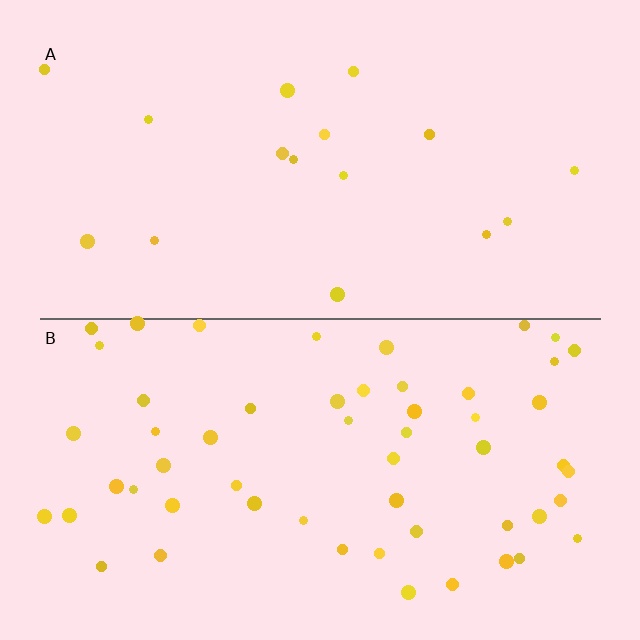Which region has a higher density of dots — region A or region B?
B (the bottom).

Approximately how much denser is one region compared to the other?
Approximately 3.4× — region B over region A.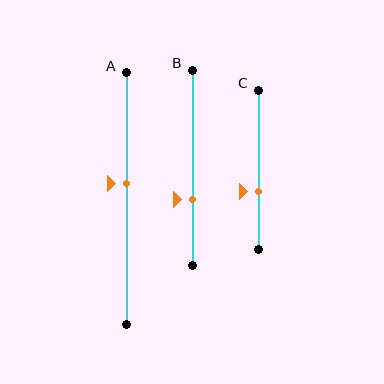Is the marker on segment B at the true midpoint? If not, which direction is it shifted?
No, the marker on segment B is shifted downward by about 16% of the segment length.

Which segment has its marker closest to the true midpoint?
Segment A has its marker closest to the true midpoint.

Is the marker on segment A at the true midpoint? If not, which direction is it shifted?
No, the marker on segment A is shifted upward by about 6% of the segment length.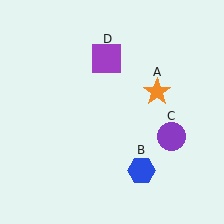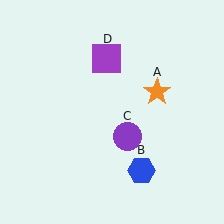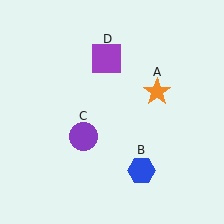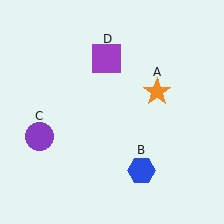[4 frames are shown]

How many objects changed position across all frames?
1 object changed position: purple circle (object C).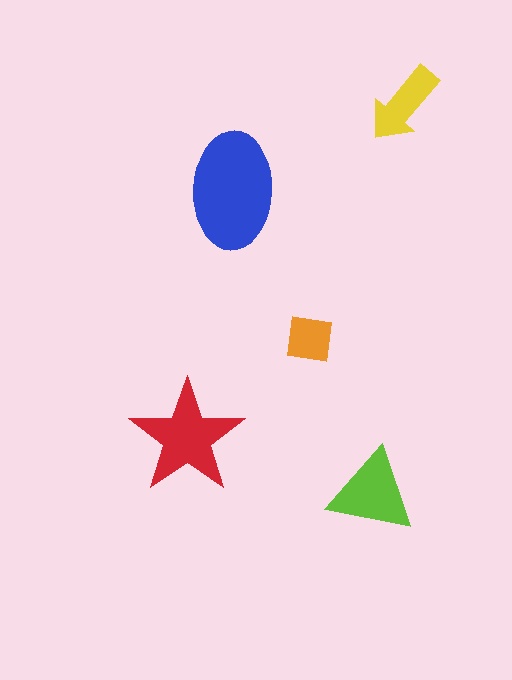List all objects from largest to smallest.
The blue ellipse, the red star, the lime triangle, the yellow arrow, the orange square.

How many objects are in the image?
There are 5 objects in the image.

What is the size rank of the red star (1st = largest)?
2nd.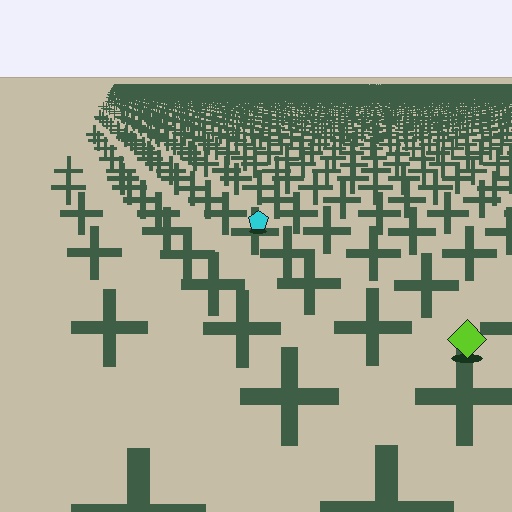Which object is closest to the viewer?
The lime diamond is closest. The texture marks near it are larger and more spread out.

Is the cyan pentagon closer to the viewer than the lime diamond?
No. The lime diamond is closer — you can tell from the texture gradient: the ground texture is coarser near it.